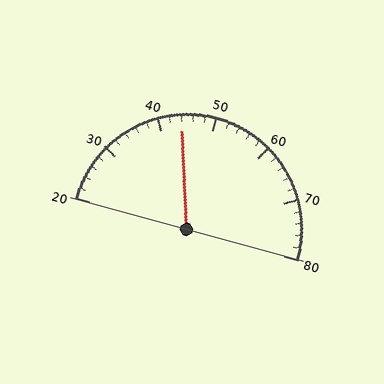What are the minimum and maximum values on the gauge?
The gauge ranges from 20 to 80.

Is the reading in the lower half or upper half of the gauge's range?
The reading is in the lower half of the range (20 to 80).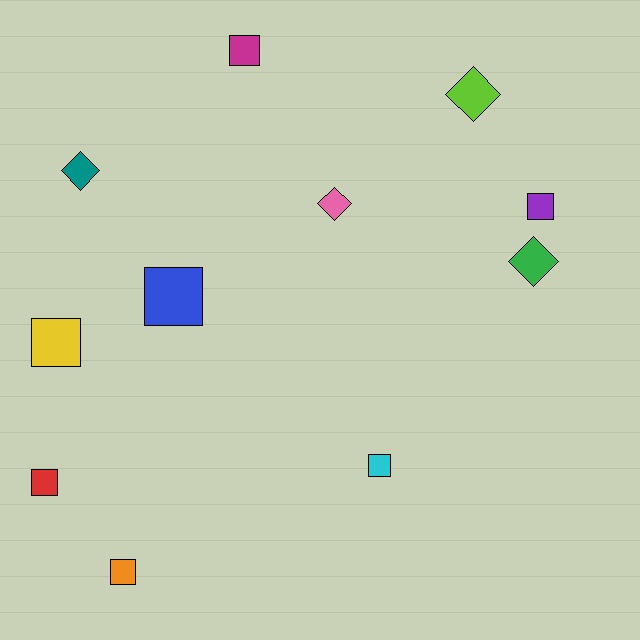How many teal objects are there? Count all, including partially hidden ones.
There is 1 teal object.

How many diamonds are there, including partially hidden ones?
There are 4 diamonds.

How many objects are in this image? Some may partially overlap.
There are 11 objects.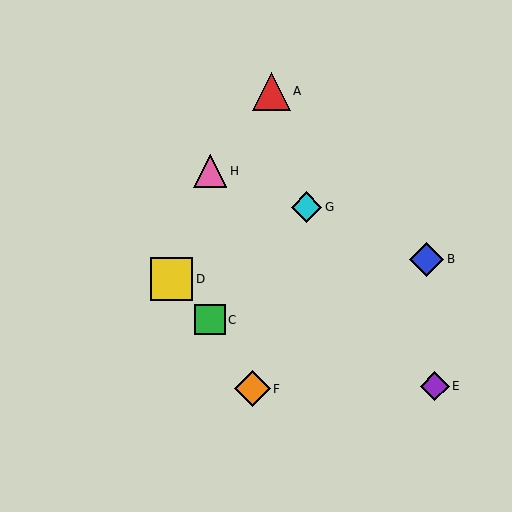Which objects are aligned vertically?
Objects C, H are aligned vertically.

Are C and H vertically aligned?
Yes, both are at x≈210.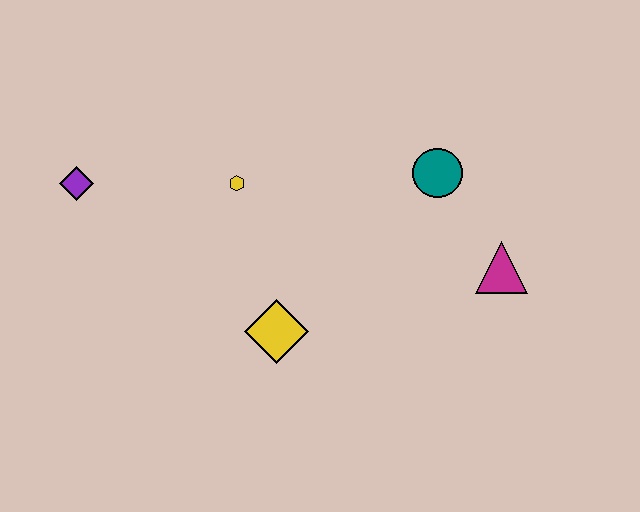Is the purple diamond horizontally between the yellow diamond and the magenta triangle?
No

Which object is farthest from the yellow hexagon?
The magenta triangle is farthest from the yellow hexagon.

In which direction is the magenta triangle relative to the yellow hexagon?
The magenta triangle is to the right of the yellow hexagon.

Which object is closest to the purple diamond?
The yellow hexagon is closest to the purple diamond.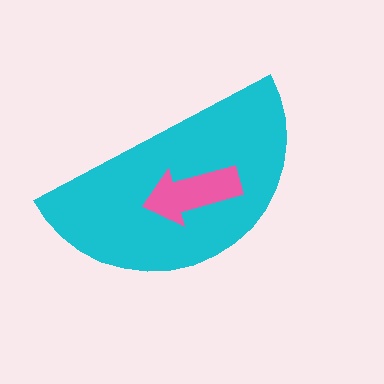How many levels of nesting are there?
2.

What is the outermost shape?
The cyan semicircle.